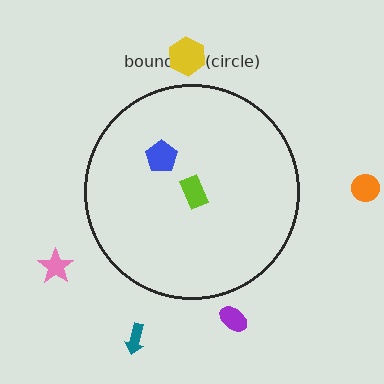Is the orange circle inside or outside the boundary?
Outside.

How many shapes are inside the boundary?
2 inside, 5 outside.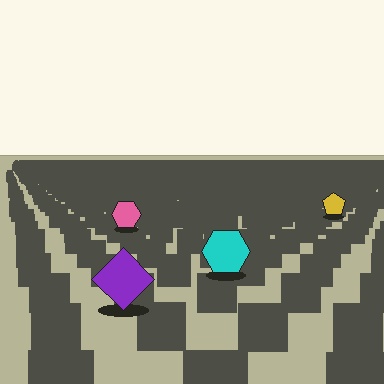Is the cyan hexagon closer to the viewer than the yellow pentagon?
Yes. The cyan hexagon is closer — you can tell from the texture gradient: the ground texture is coarser near it.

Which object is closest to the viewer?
The purple diamond is closest. The texture marks near it are larger and more spread out.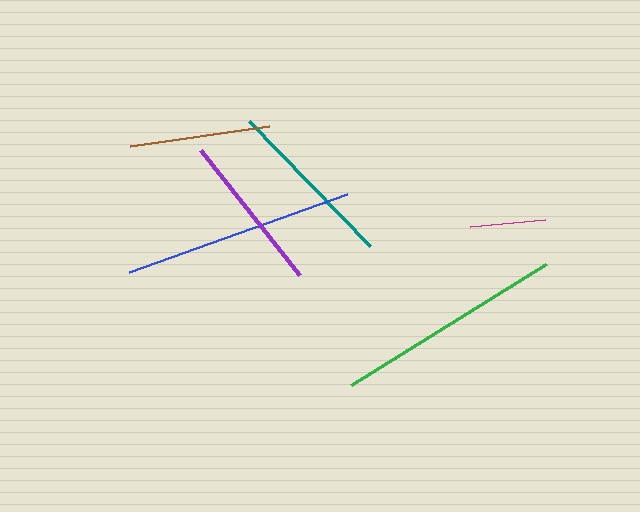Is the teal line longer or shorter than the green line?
The green line is longer than the teal line.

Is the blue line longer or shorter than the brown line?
The blue line is longer than the brown line.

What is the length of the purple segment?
The purple segment is approximately 159 pixels long.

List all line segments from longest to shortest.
From longest to shortest: blue, green, teal, purple, brown, magenta.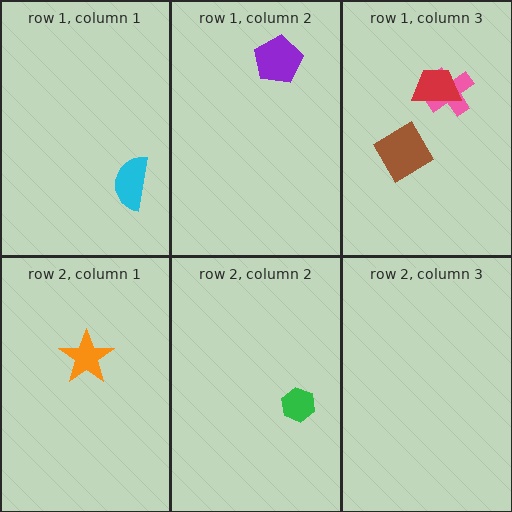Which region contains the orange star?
The row 2, column 1 region.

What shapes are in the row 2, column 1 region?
The orange star.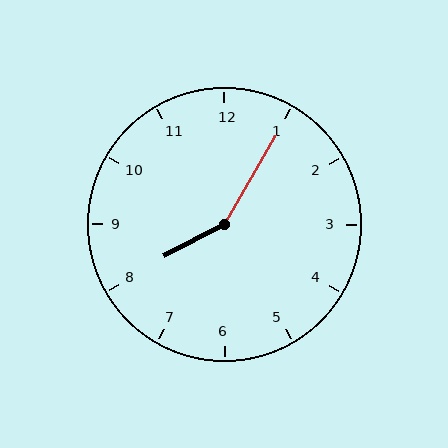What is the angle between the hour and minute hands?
Approximately 148 degrees.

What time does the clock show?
8:05.